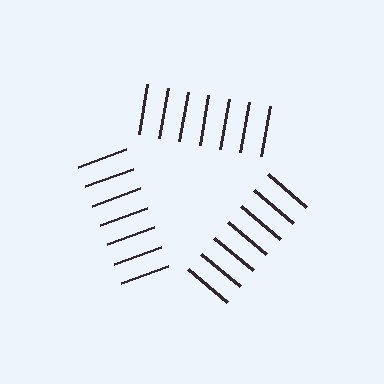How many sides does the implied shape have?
3 sides — the line-ends trace a triangle.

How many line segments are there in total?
21 — 7 along each of the 3 edges.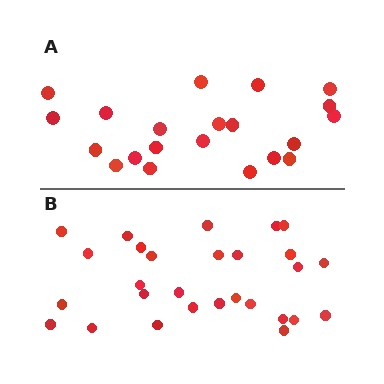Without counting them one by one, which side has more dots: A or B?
Region B (the bottom region) has more dots.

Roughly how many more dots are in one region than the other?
Region B has roughly 8 or so more dots than region A.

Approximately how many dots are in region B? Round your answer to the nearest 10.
About 30 dots. (The exact count is 28, which rounds to 30.)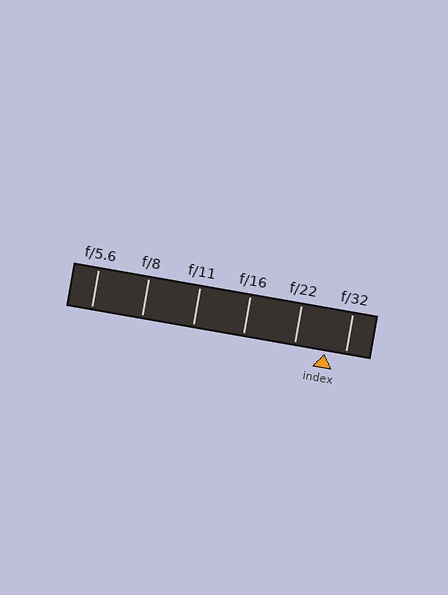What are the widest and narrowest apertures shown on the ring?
The widest aperture shown is f/5.6 and the narrowest is f/32.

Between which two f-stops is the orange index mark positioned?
The index mark is between f/22 and f/32.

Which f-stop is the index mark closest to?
The index mark is closest to f/32.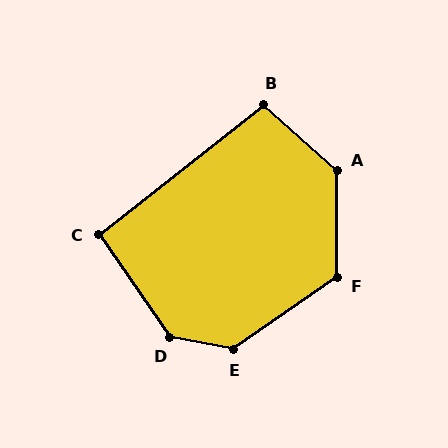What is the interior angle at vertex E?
Approximately 135 degrees (obtuse).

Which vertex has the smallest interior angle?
C, at approximately 94 degrees.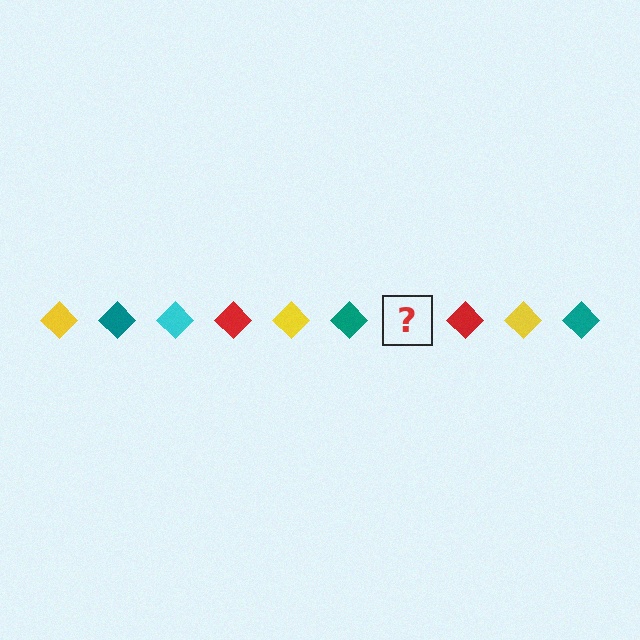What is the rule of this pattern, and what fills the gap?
The rule is that the pattern cycles through yellow, teal, cyan, red diamonds. The gap should be filled with a cyan diamond.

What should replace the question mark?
The question mark should be replaced with a cyan diamond.